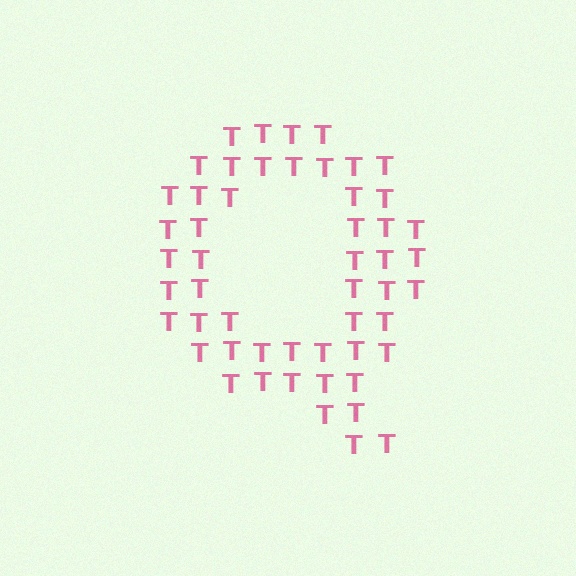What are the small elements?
The small elements are letter T's.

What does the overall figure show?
The overall figure shows the letter Q.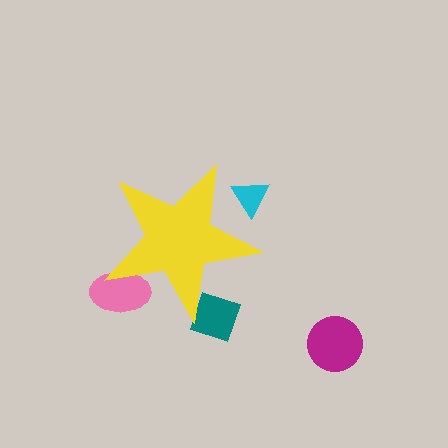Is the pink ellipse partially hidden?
Yes, the pink ellipse is partially hidden behind the yellow star.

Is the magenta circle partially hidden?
No, the magenta circle is fully visible.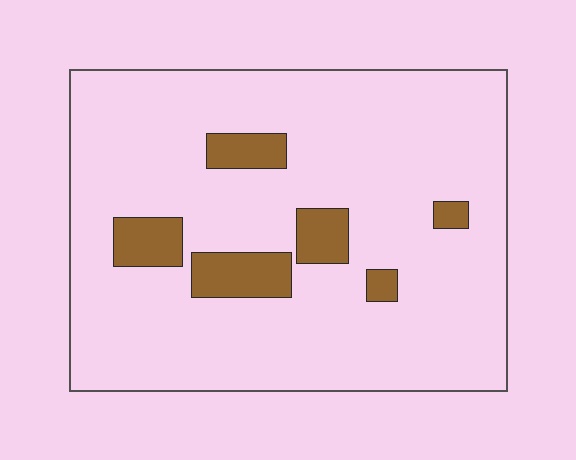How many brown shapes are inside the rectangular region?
6.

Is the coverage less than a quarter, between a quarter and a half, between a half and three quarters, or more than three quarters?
Less than a quarter.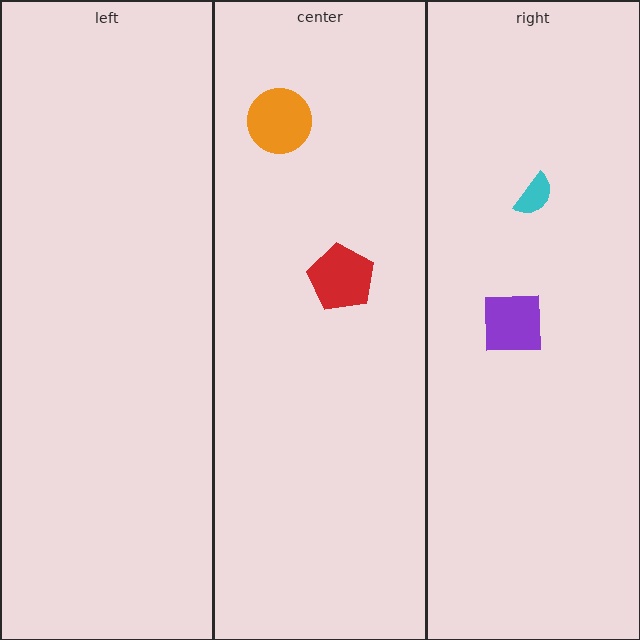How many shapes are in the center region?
2.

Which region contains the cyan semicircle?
The right region.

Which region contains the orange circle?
The center region.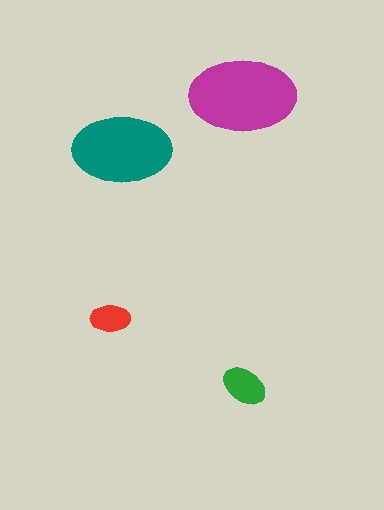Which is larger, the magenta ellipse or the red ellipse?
The magenta one.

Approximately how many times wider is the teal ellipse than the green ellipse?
About 2 times wider.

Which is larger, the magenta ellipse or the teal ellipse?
The magenta one.